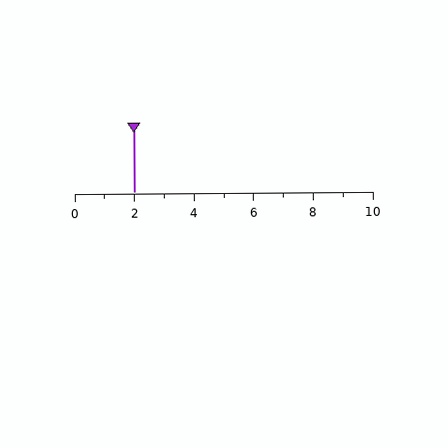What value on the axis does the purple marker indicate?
The marker indicates approximately 2.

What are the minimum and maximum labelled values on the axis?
The axis runs from 0 to 10.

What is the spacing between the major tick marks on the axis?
The major ticks are spaced 2 apart.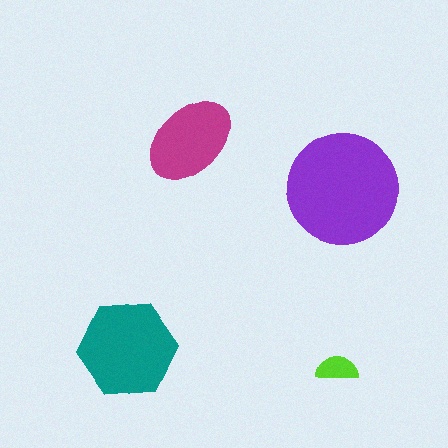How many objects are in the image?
There are 4 objects in the image.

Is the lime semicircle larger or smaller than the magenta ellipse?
Smaller.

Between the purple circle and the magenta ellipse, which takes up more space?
The purple circle.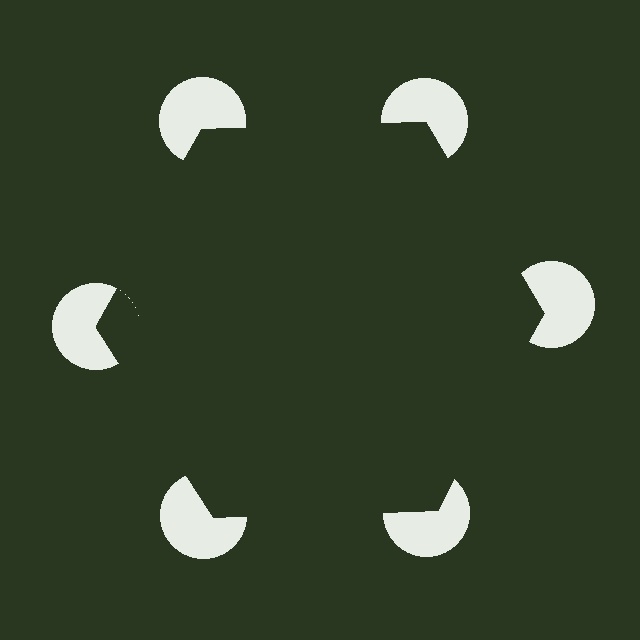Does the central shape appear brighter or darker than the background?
It typically appears slightly darker than the background, even though no actual brightness change is drawn.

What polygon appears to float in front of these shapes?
An illusory hexagon — its edges are inferred from the aligned wedge cuts in the pac-man discs, not physically drawn.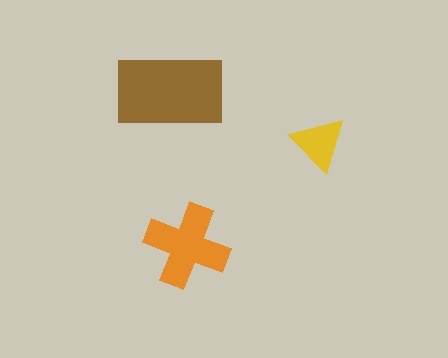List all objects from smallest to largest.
The yellow triangle, the orange cross, the brown rectangle.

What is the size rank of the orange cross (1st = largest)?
2nd.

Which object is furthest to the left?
The brown rectangle is leftmost.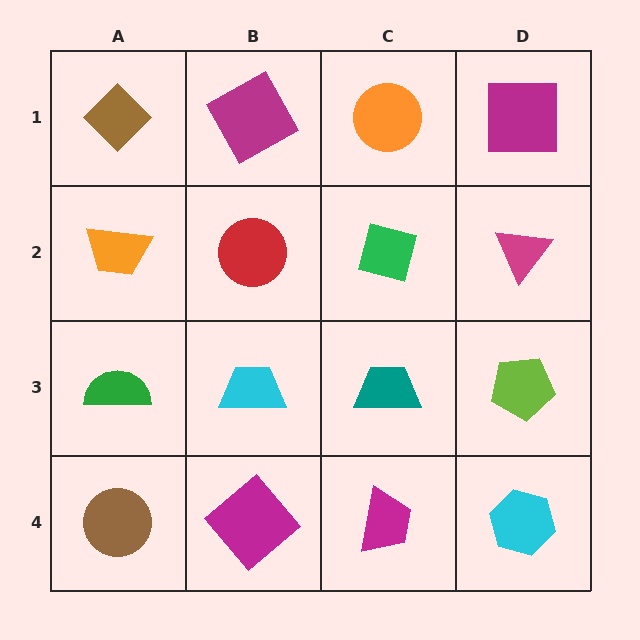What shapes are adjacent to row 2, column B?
A magenta square (row 1, column B), a cyan trapezoid (row 3, column B), an orange trapezoid (row 2, column A), a green diamond (row 2, column C).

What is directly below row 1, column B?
A red circle.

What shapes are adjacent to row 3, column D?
A magenta triangle (row 2, column D), a cyan hexagon (row 4, column D), a teal trapezoid (row 3, column C).